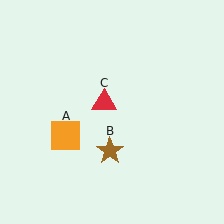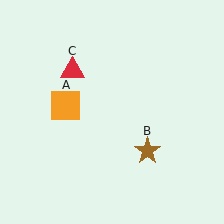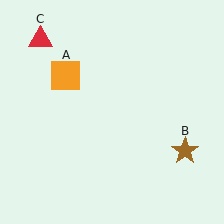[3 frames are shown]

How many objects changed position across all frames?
3 objects changed position: orange square (object A), brown star (object B), red triangle (object C).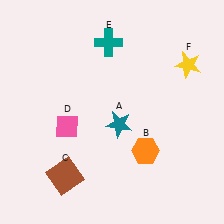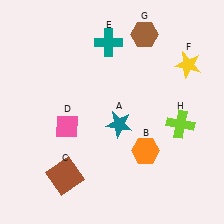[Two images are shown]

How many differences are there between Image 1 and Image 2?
There are 2 differences between the two images.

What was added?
A brown hexagon (G), a lime cross (H) were added in Image 2.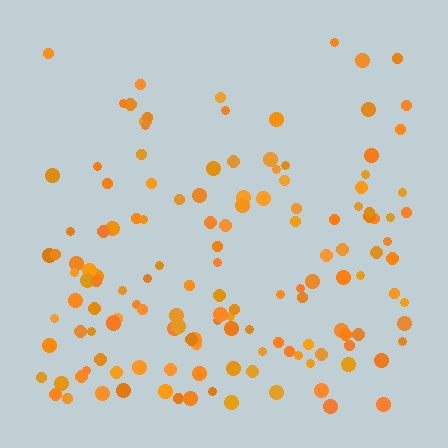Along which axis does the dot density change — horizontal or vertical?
Vertical.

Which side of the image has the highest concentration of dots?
The bottom.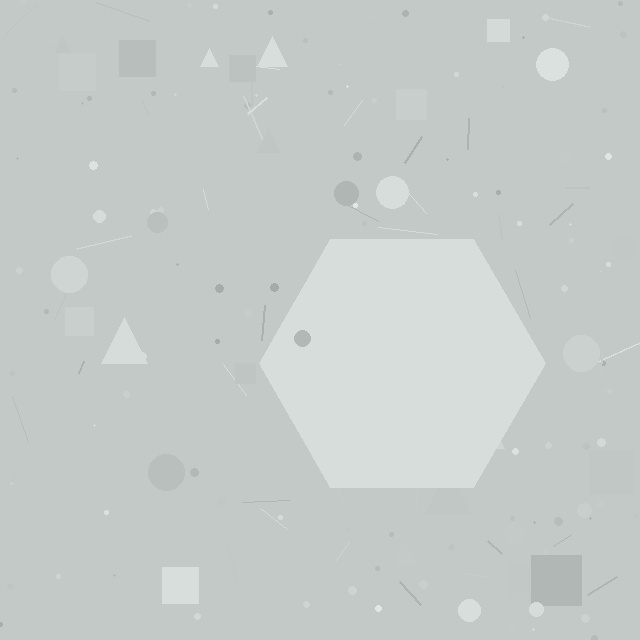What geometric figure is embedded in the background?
A hexagon is embedded in the background.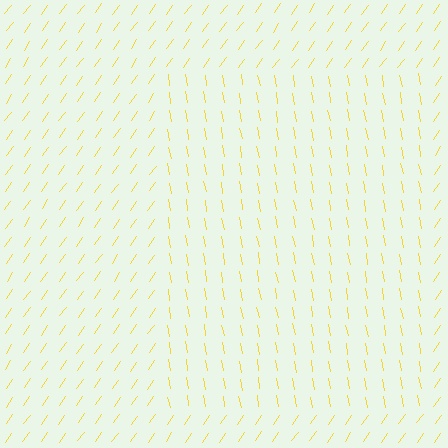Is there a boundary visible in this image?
Yes, there is a texture boundary formed by a change in line orientation.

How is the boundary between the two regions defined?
The boundary is defined purely by a change in line orientation (approximately 45 degrees difference). All lines are the same color and thickness.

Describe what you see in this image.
The image is filled with small yellow line segments. A rectangle region in the image has lines oriented differently from the surrounding lines, creating a visible texture boundary.